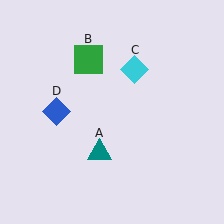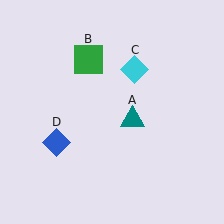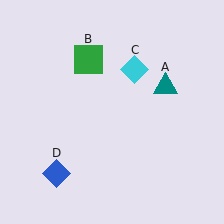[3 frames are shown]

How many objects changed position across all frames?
2 objects changed position: teal triangle (object A), blue diamond (object D).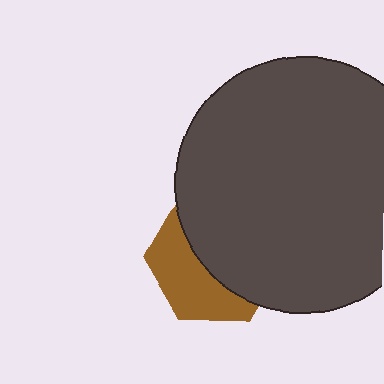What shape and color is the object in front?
The object in front is a dark gray circle.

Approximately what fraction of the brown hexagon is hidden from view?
Roughly 59% of the brown hexagon is hidden behind the dark gray circle.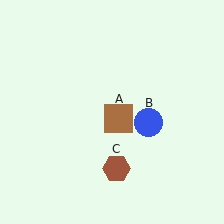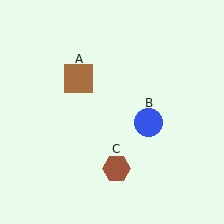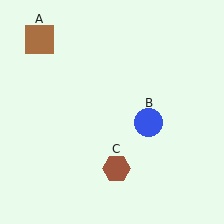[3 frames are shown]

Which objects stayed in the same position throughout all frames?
Blue circle (object B) and brown hexagon (object C) remained stationary.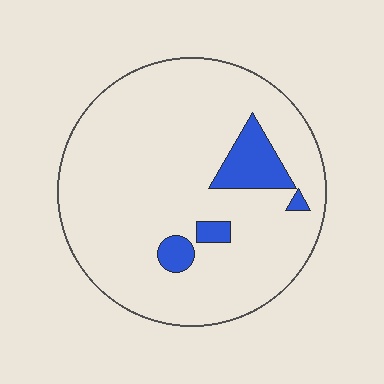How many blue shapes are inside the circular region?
4.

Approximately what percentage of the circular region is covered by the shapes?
Approximately 10%.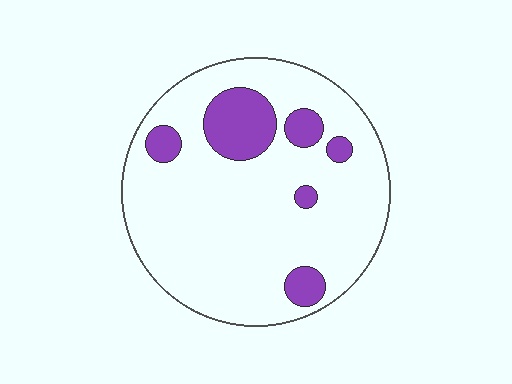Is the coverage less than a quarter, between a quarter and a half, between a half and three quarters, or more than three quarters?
Less than a quarter.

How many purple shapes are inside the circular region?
6.